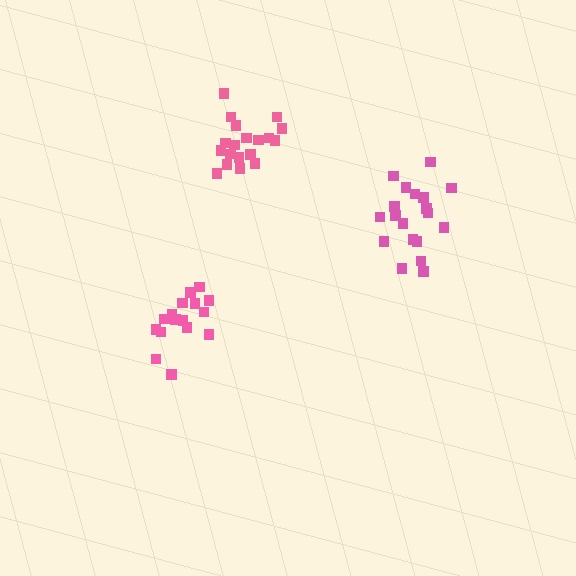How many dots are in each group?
Group 1: 19 dots, Group 2: 16 dots, Group 3: 19 dots (54 total).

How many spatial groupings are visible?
There are 3 spatial groupings.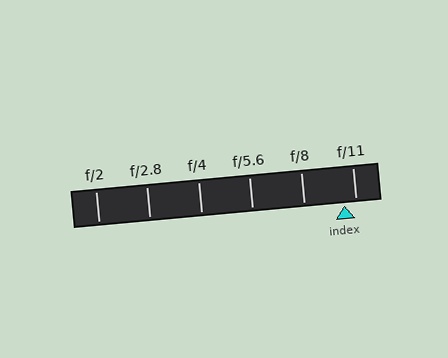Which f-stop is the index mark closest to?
The index mark is closest to f/11.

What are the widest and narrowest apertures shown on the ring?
The widest aperture shown is f/2 and the narrowest is f/11.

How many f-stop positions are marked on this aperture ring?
There are 6 f-stop positions marked.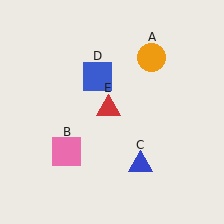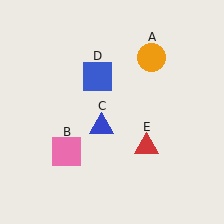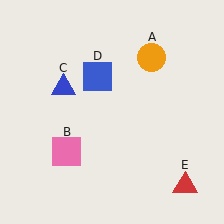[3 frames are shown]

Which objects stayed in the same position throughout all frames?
Orange circle (object A) and pink square (object B) and blue square (object D) remained stationary.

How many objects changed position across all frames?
2 objects changed position: blue triangle (object C), red triangle (object E).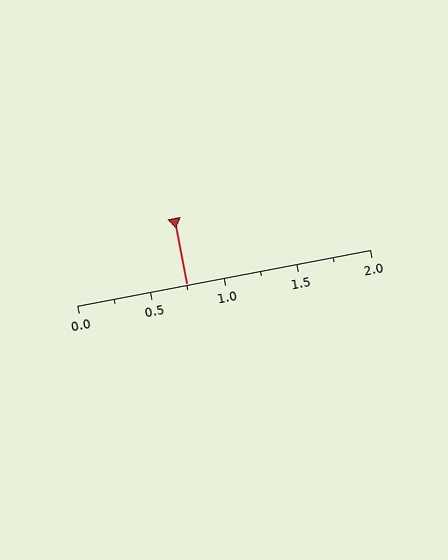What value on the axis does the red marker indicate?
The marker indicates approximately 0.75.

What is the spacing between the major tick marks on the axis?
The major ticks are spaced 0.5 apart.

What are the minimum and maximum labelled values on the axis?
The axis runs from 0.0 to 2.0.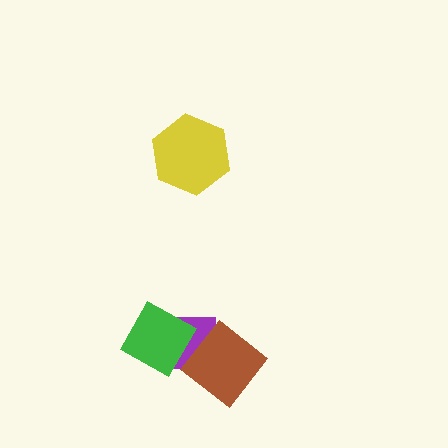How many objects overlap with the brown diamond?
1 object overlaps with the brown diamond.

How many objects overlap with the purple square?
2 objects overlap with the purple square.